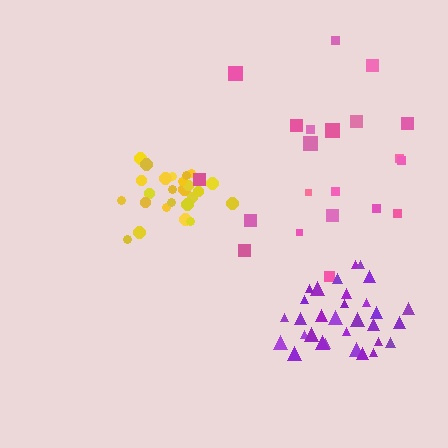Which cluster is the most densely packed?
Yellow.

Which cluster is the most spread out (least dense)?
Pink.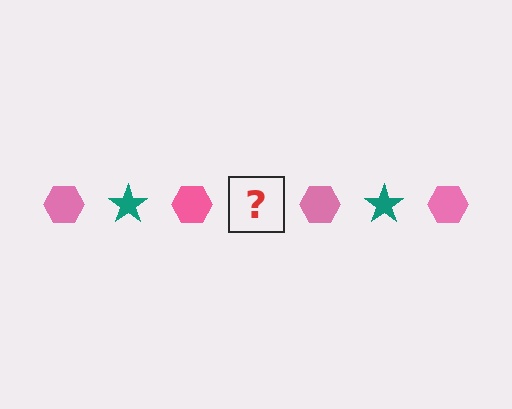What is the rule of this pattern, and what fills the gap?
The rule is that the pattern alternates between pink hexagon and teal star. The gap should be filled with a teal star.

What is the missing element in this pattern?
The missing element is a teal star.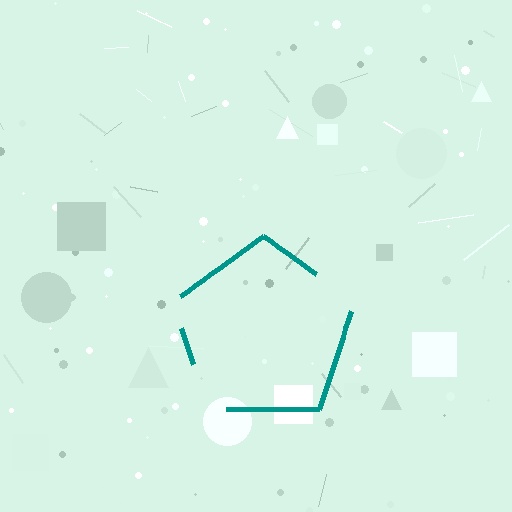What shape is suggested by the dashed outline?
The dashed outline suggests a pentagon.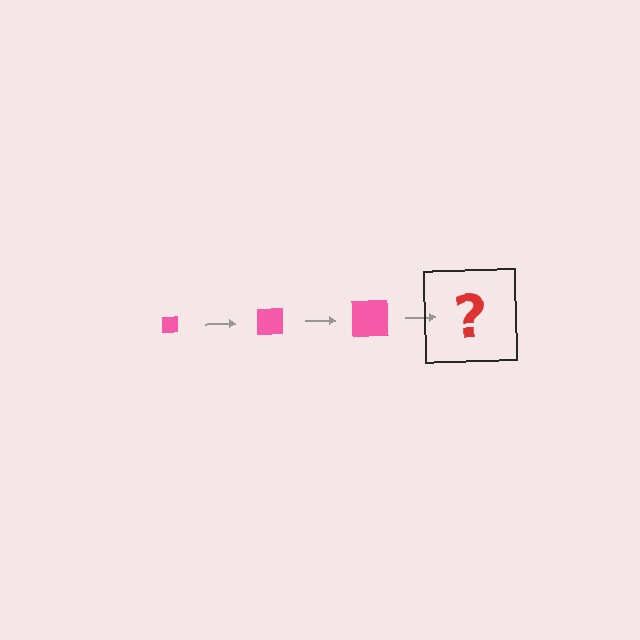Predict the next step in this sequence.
The next step is a pink square, larger than the previous one.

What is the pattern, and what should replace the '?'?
The pattern is that the square gets progressively larger each step. The '?' should be a pink square, larger than the previous one.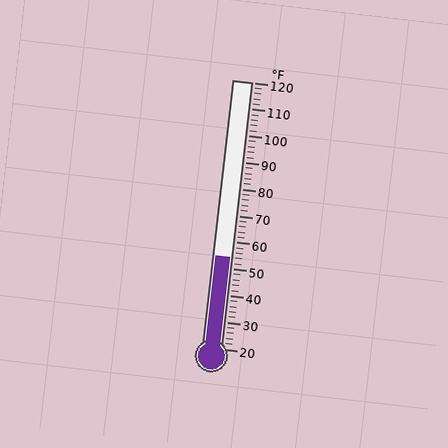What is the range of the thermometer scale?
The thermometer scale ranges from 20°F to 120°F.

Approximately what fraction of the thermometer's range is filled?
The thermometer is filled to approximately 35% of its range.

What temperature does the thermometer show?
The thermometer shows approximately 54°F.